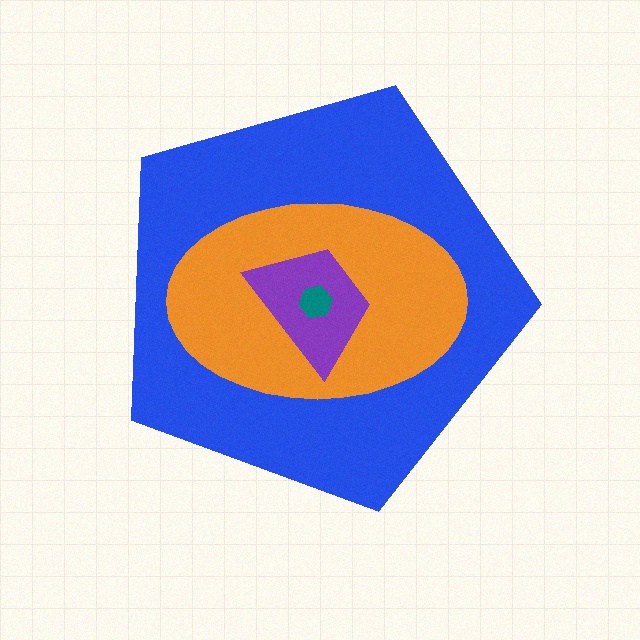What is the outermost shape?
The blue pentagon.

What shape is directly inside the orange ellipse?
The purple trapezoid.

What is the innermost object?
The teal hexagon.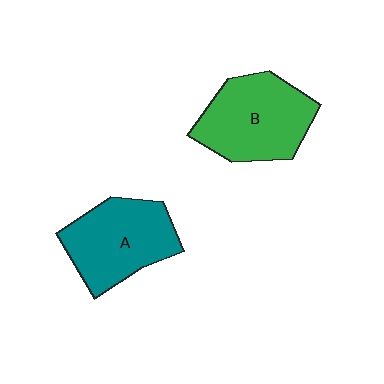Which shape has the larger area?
Shape B (green).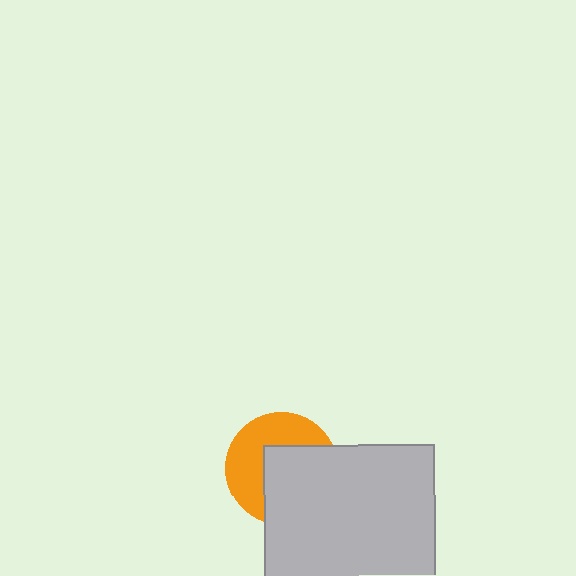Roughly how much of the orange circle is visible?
About half of it is visible (roughly 47%).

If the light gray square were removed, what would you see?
You would see the complete orange circle.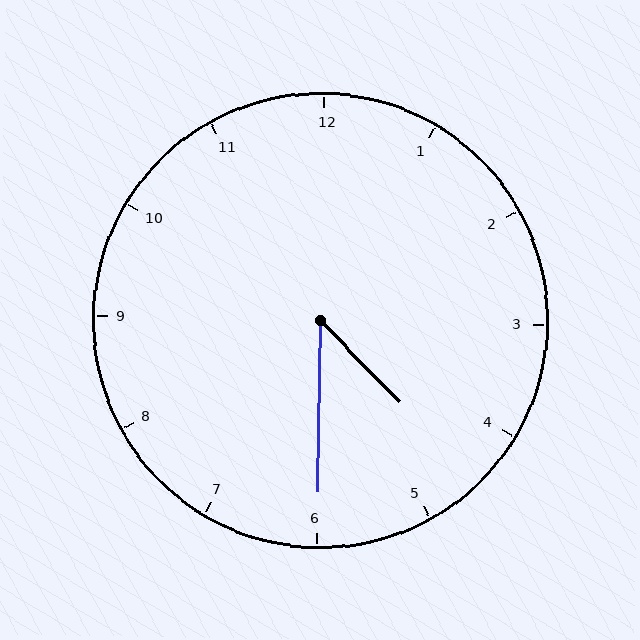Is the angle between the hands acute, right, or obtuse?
It is acute.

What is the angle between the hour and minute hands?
Approximately 45 degrees.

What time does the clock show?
4:30.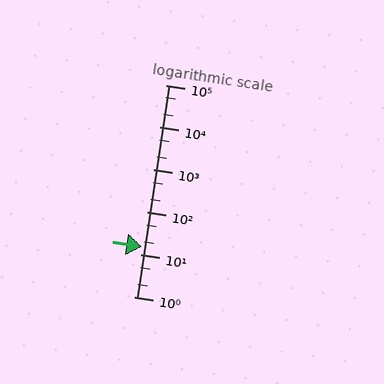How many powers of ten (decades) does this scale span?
The scale spans 5 decades, from 1 to 100000.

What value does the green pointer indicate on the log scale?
The pointer indicates approximately 15.